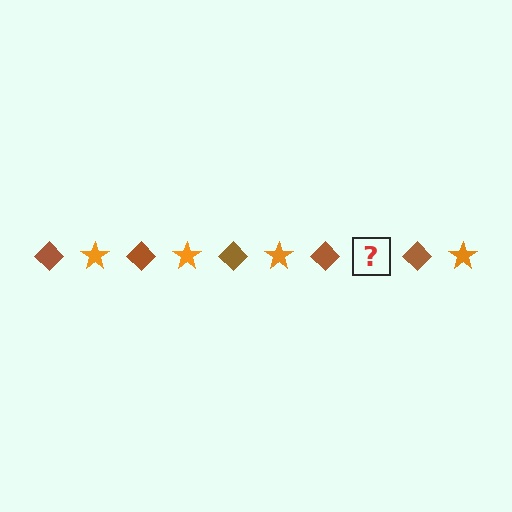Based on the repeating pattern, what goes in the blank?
The blank should be an orange star.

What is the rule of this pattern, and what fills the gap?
The rule is that the pattern alternates between brown diamond and orange star. The gap should be filled with an orange star.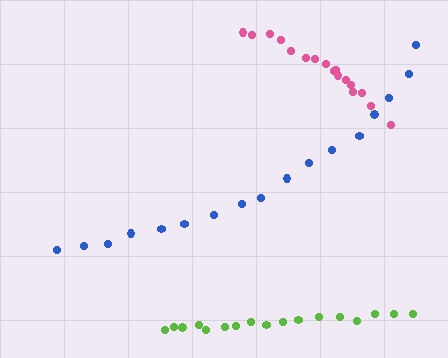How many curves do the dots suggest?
There are 3 distinct paths.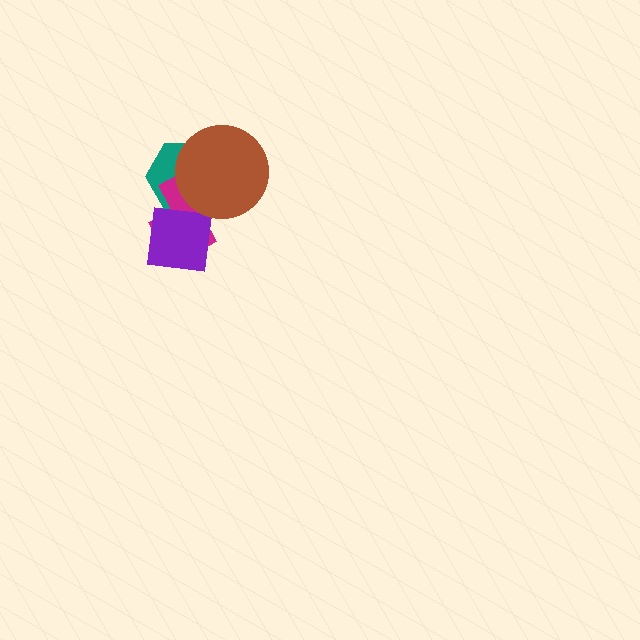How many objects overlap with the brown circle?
2 objects overlap with the brown circle.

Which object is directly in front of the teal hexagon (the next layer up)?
The magenta cross is directly in front of the teal hexagon.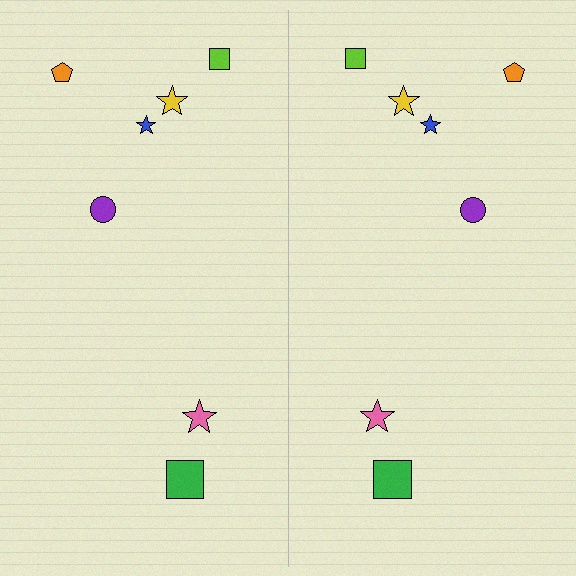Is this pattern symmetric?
Yes, this pattern has bilateral (reflection) symmetry.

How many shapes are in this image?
There are 14 shapes in this image.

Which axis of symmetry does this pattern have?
The pattern has a vertical axis of symmetry running through the center of the image.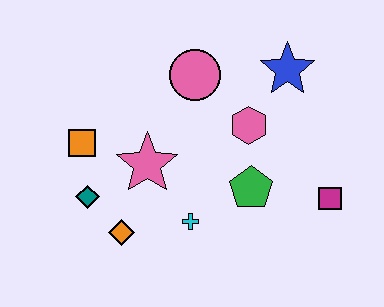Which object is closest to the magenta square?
The green pentagon is closest to the magenta square.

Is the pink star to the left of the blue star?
Yes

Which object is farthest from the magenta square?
The orange square is farthest from the magenta square.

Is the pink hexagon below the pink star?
No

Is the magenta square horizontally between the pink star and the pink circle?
No